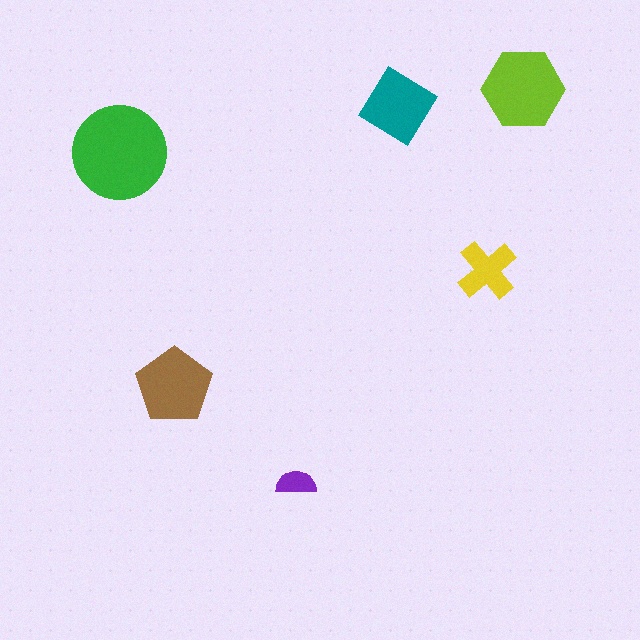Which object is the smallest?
The purple semicircle.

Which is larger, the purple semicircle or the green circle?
The green circle.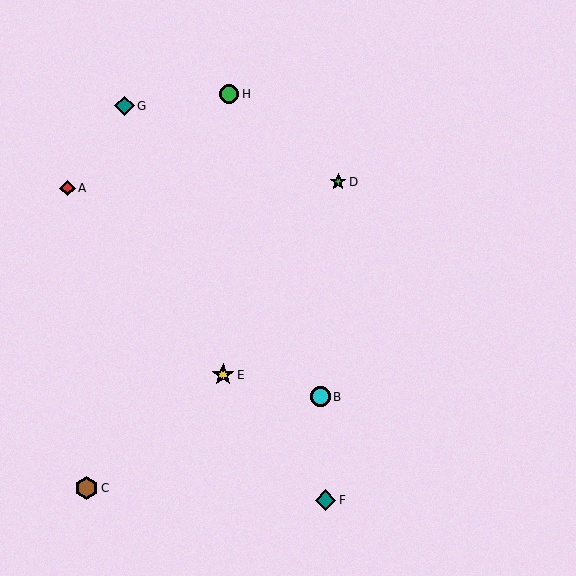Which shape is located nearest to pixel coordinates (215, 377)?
The yellow star (labeled E) at (223, 375) is nearest to that location.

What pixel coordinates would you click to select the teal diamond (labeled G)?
Click at (125, 106) to select the teal diamond G.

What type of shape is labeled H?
Shape H is a green circle.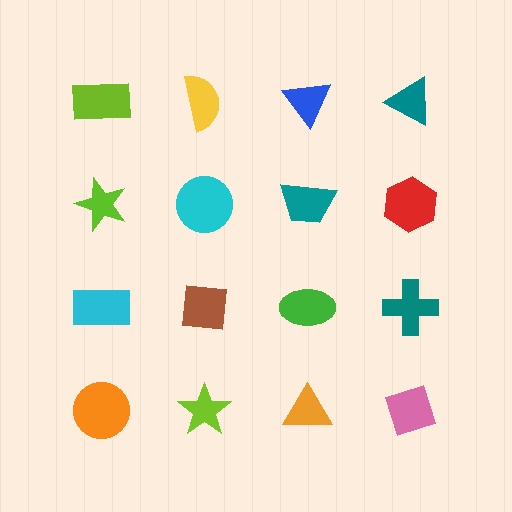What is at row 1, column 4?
A teal triangle.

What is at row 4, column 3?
An orange triangle.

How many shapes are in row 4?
4 shapes.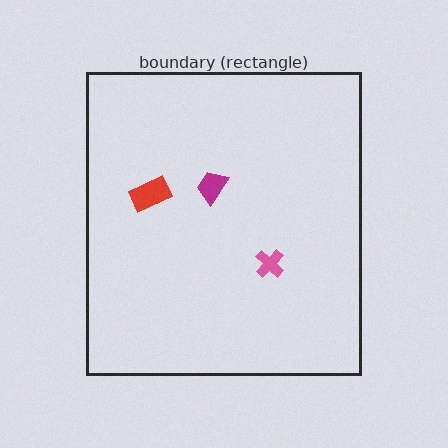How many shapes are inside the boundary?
3 inside, 0 outside.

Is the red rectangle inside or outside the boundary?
Inside.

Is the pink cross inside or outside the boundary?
Inside.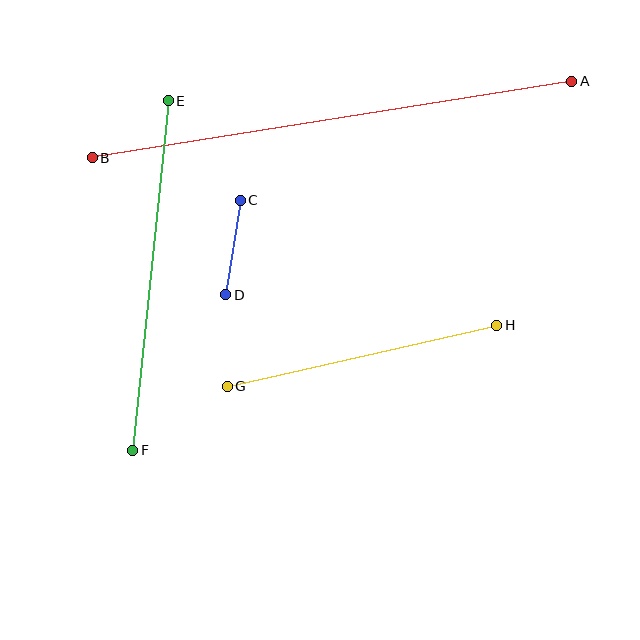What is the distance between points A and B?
The distance is approximately 486 pixels.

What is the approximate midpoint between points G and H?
The midpoint is at approximately (362, 356) pixels.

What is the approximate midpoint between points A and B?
The midpoint is at approximately (332, 119) pixels.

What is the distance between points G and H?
The distance is approximately 276 pixels.